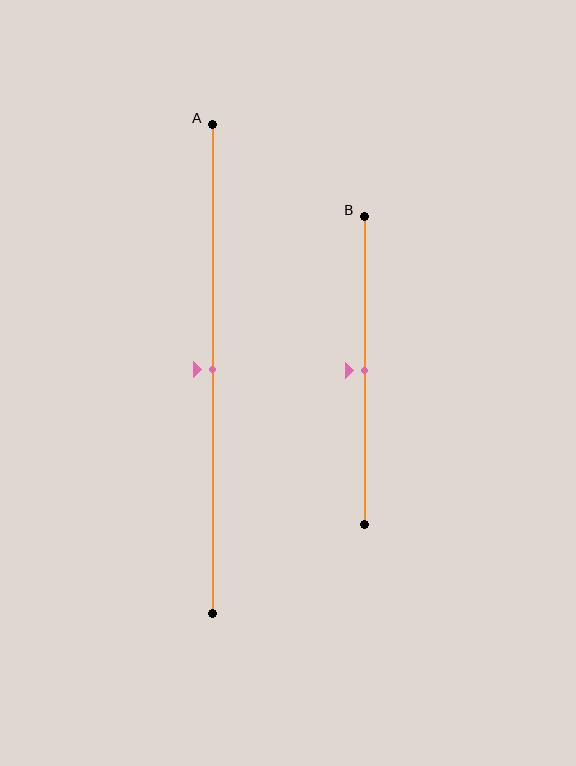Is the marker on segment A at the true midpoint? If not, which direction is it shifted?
Yes, the marker on segment A is at the true midpoint.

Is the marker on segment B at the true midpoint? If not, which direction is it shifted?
Yes, the marker on segment B is at the true midpoint.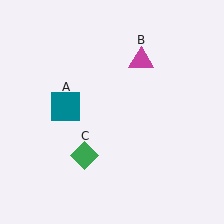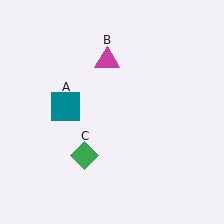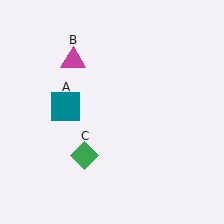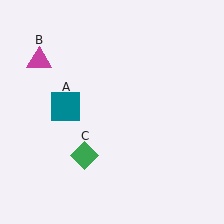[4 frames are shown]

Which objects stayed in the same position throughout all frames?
Teal square (object A) and green diamond (object C) remained stationary.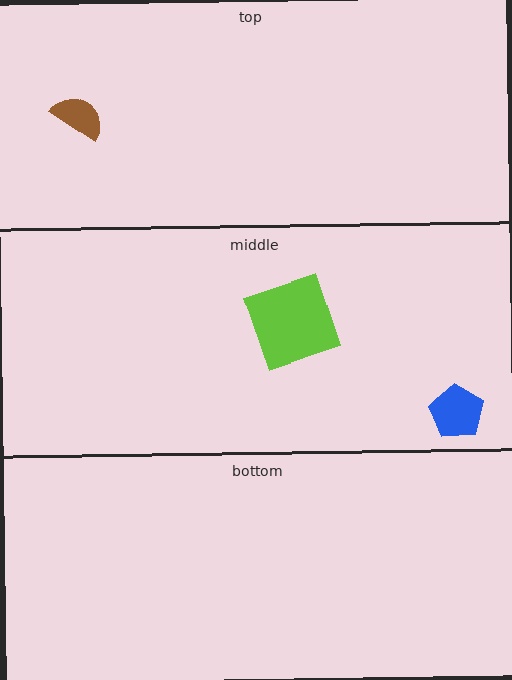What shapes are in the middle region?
The lime square, the blue pentagon.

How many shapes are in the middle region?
2.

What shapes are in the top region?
The brown semicircle.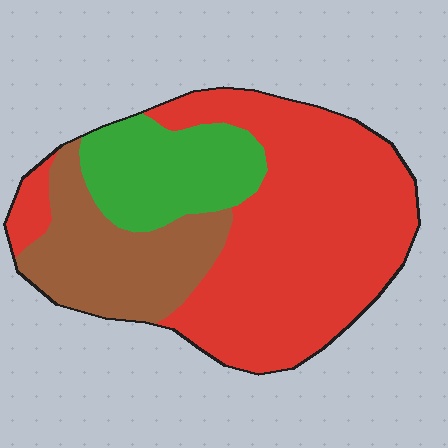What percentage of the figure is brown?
Brown covers roughly 25% of the figure.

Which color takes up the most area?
Red, at roughly 60%.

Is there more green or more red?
Red.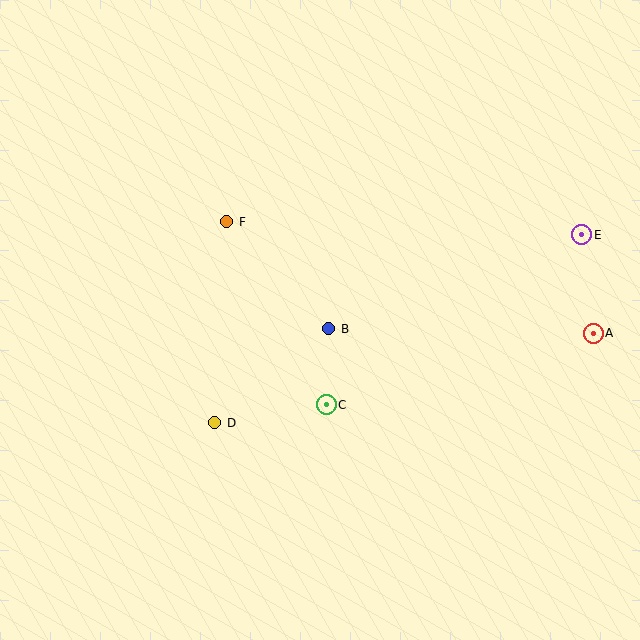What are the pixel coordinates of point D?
Point D is at (215, 423).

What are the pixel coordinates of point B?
Point B is at (329, 329).